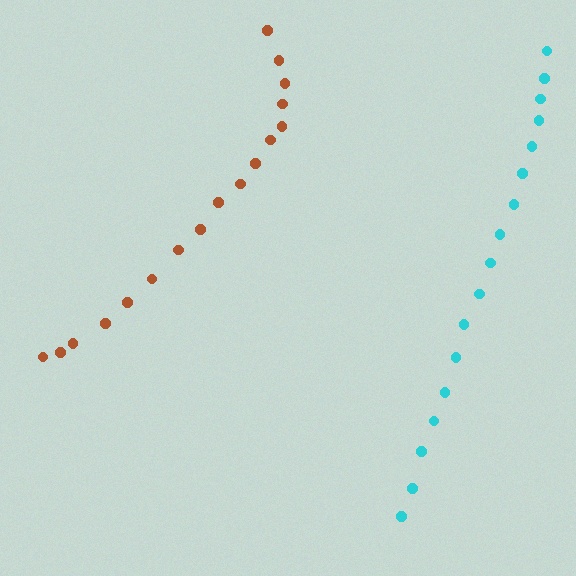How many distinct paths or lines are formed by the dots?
There are 2 distinct paths.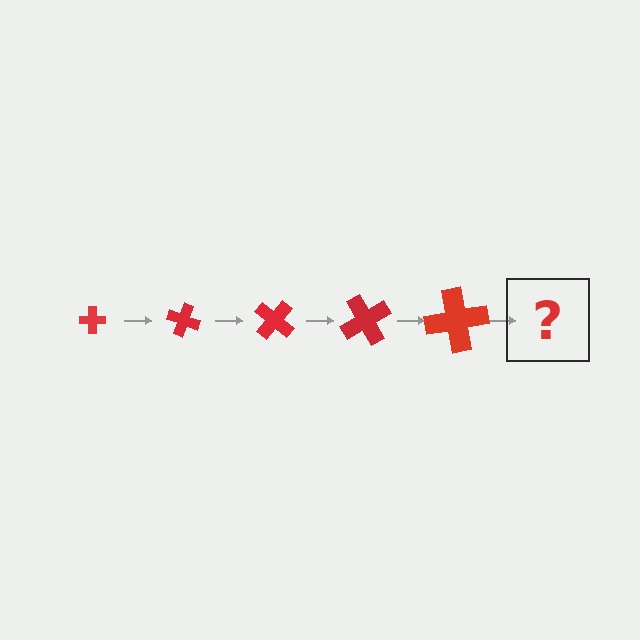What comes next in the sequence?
The next element should be a cross, larger than the previous one and rotated 100 degrees from the start.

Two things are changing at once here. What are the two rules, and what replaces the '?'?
The two rules are that the cross grows larger each step and it rotates 20 degrees each step. The '?' should be a cross, larger than the previous one and rotated 100 degrees from the start.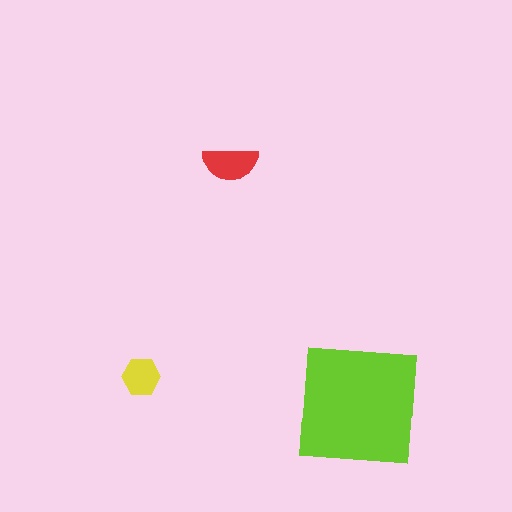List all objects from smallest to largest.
The yellow hexagon, the red semicircle, the lime square.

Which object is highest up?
The red semicircle is topmost.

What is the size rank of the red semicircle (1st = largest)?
2nd.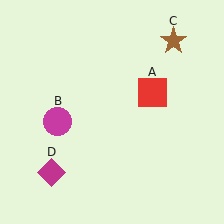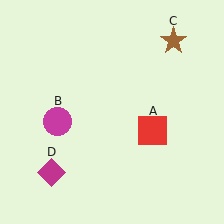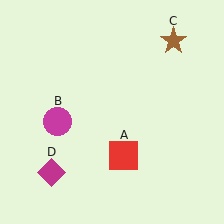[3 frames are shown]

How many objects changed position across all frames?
1 object changed position: red square (object A).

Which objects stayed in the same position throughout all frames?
Magenta circle (object B) and brown star (object C) and magenta diamond (object D) remained stationary.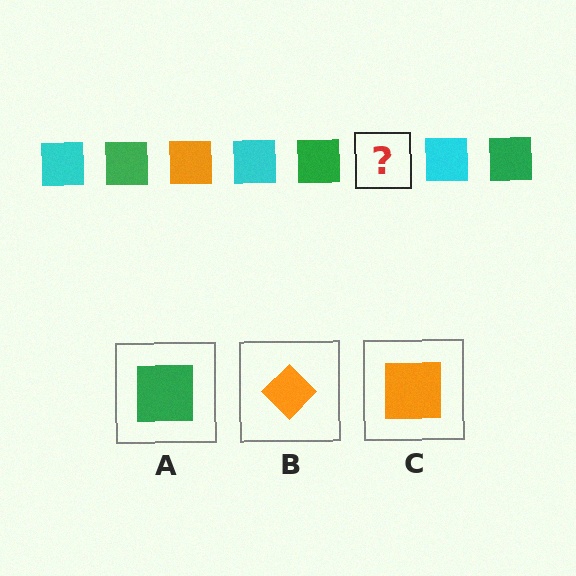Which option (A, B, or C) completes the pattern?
C.